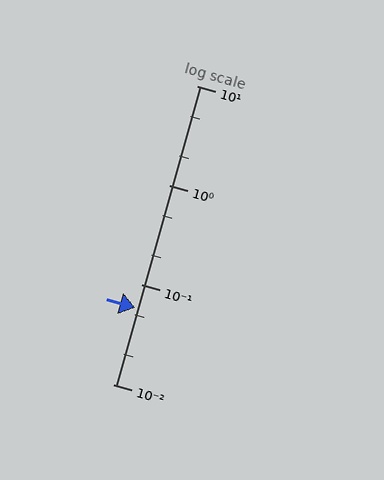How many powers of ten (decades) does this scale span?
The scale spans 3 decades, from 0.01 to 10.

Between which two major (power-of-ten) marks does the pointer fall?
The pointer is between 0.01 and 0.1.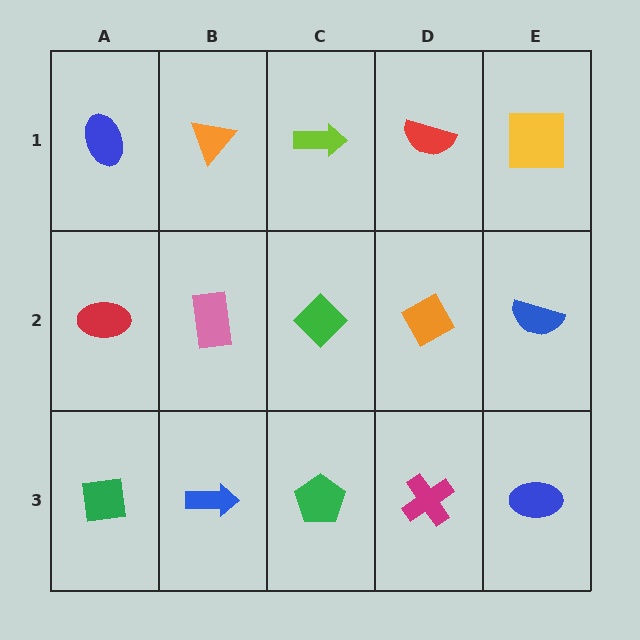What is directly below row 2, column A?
A green square.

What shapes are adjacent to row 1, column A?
A red ellipse (row 2, column A), an orange triangle (row 1, column B).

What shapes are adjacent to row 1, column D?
An orange diamond (row 2, column D), a lime arrow (row 1, column C), a yellow square (row 1, column E).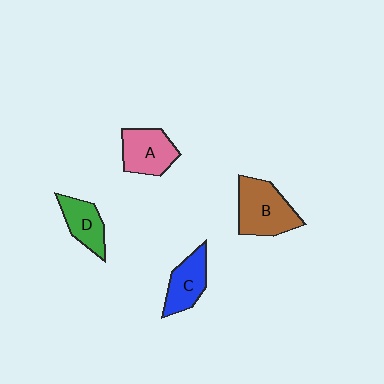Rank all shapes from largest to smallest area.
From largest to smallest: B (brown), A (pink), C (blue), D (green).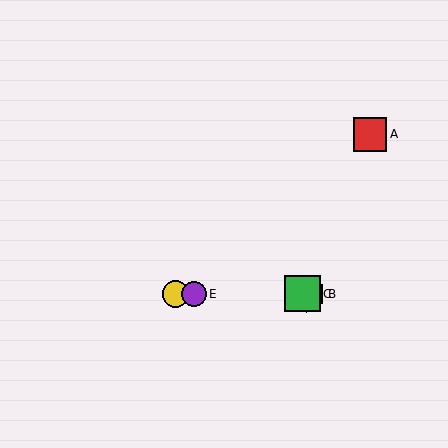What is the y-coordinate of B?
Object B is at y≈294.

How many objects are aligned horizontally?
4 objects (B, C, D, E) are aligned horizontally.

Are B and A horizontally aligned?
No, B is at y≈294 and A is at y≈134.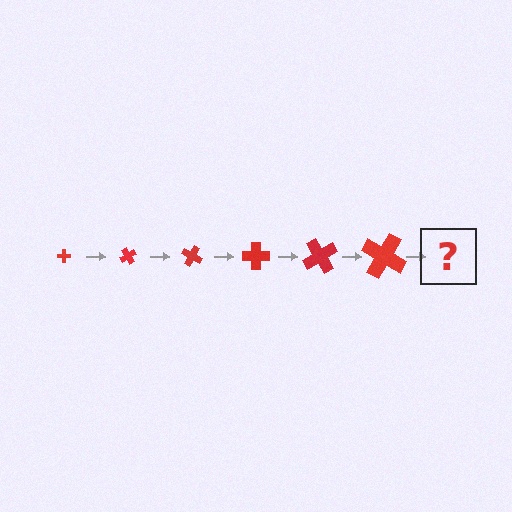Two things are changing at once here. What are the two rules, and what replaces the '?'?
The two rules are that the cross grows larger each step and it rotates 60 degrees each step. The '?' should be a cross, larger than the previous one and rotated 360 degrees from the start.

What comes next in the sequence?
The next element should be a cross, larger than the previous one and rotated 360 degrees from the start.